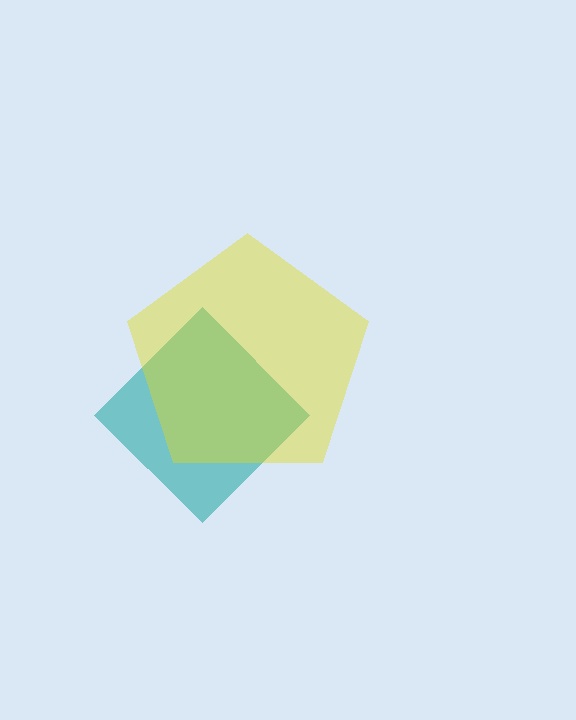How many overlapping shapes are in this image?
There are 2 overlapping shapes in the image.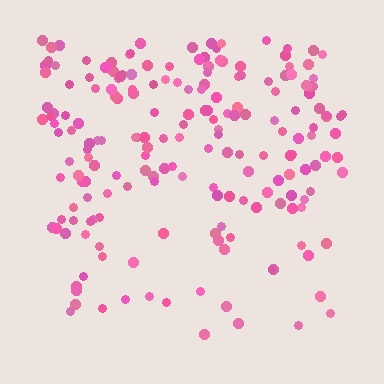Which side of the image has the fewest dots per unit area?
The bottom.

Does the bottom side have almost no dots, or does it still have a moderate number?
Still a moderate number, just noticeably fewer than the top.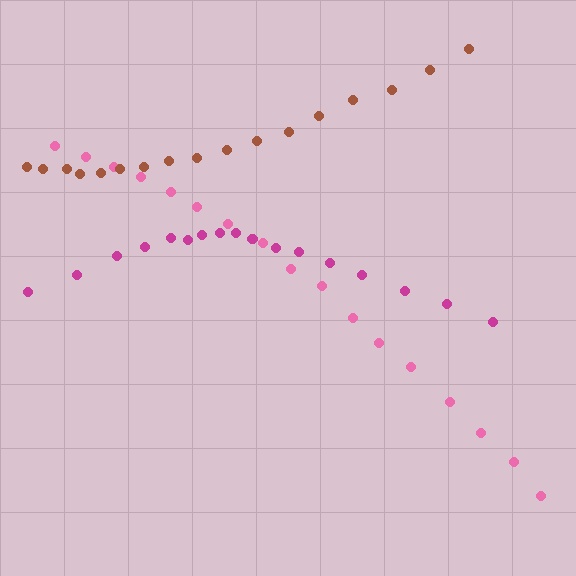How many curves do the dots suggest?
There are 3 distinct paths.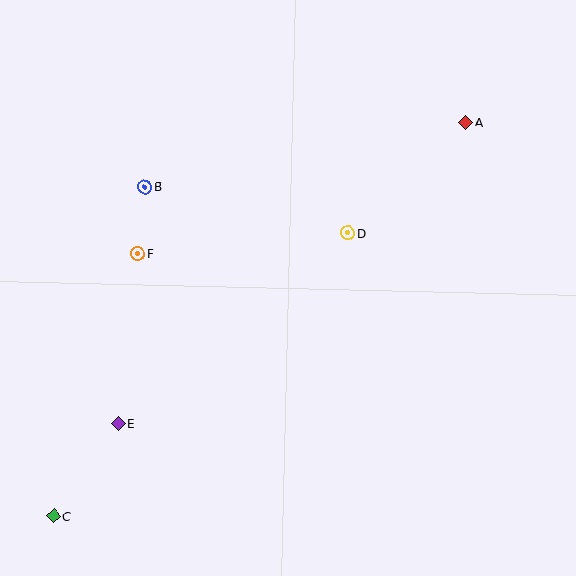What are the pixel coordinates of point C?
Point C is at (54, 516).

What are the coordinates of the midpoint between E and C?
The midpoint between E and C is at (86, 470).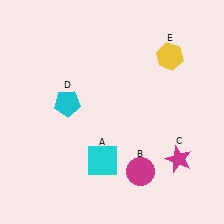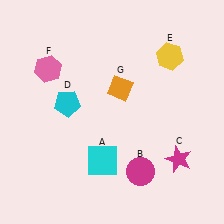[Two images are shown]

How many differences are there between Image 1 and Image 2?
There are 2 differences between the two images.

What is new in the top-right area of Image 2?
An orange diamond (G) was added in the top-right area of Image 2.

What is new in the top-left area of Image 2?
A pink hexagon (F) was added in the top-left area of Image 2.